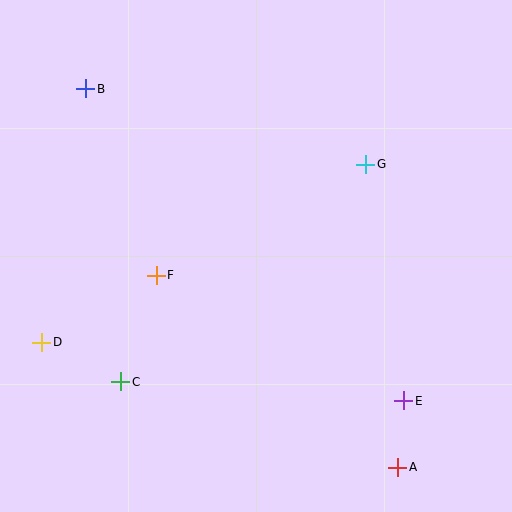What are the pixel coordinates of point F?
Point F is at (156, 276).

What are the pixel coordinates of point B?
Point B is at (86, 89).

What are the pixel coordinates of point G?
Point G is at (366, 164).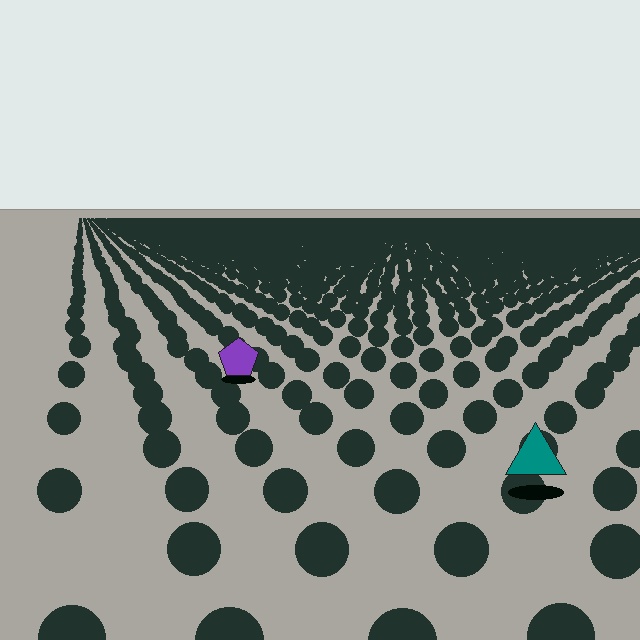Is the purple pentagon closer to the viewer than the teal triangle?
No. The teal triangle is closer — you can tell from the texture gradient: the ground texture is coarser near it.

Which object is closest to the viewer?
The teal triangle is closest. The texture marks near it are larger and more spread out.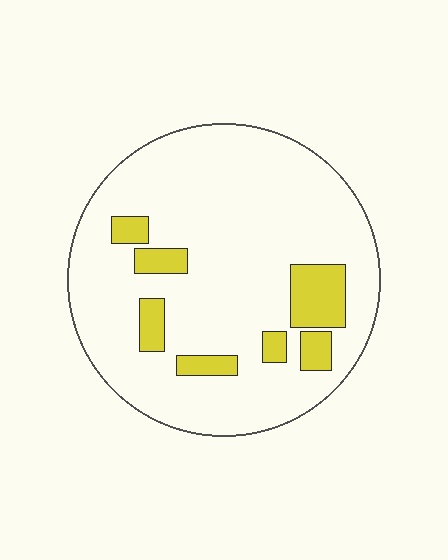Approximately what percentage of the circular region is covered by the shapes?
Approximately 15%.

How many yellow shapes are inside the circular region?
7.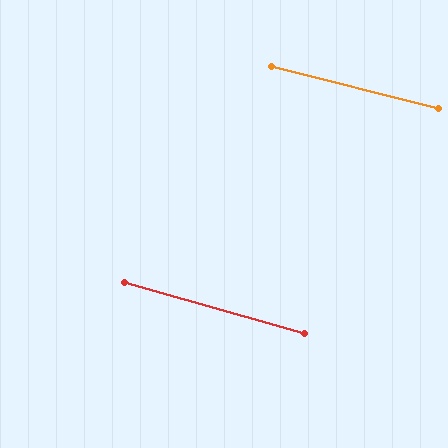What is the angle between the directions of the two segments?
Approximately 2 degrees.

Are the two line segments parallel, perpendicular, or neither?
Parallel — their directions differ by only 1.8°.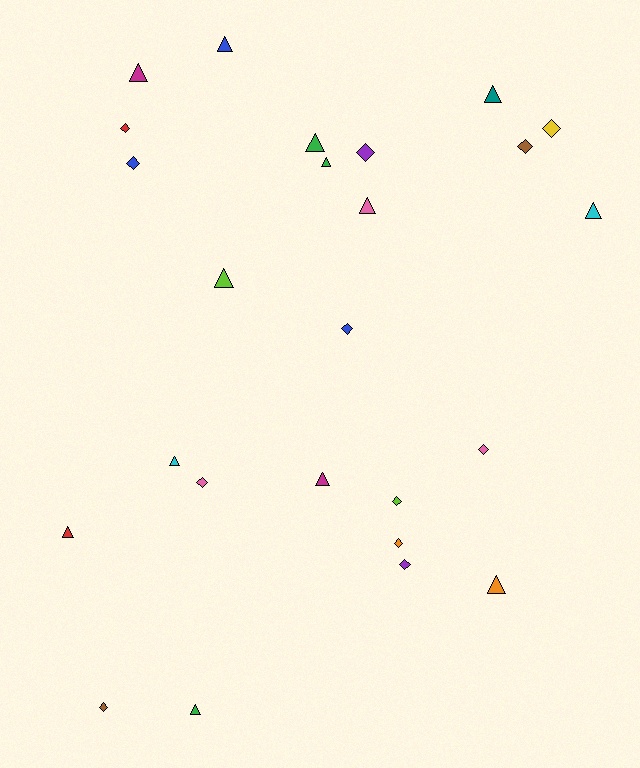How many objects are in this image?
There are 25 objects.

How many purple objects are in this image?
There are 2 purple objects.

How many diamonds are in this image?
There are 12 diamonds.